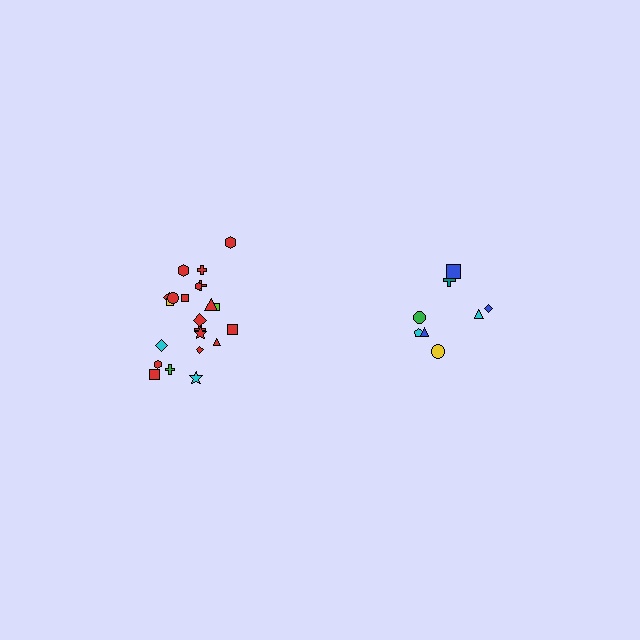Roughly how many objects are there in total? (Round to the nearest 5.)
Roughly 30 objects in total.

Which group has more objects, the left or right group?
The left group.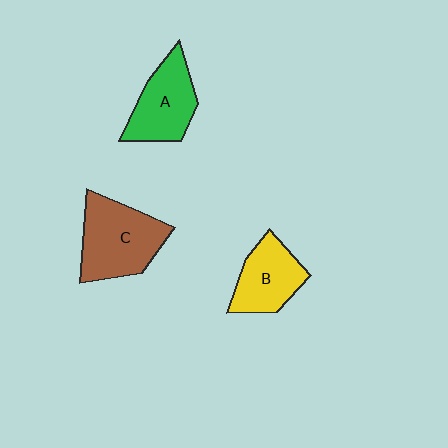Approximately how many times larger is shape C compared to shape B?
Approximately 1.4 times.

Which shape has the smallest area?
Shape B (yellow).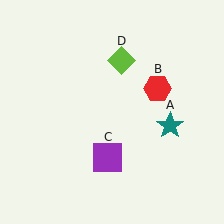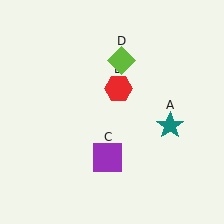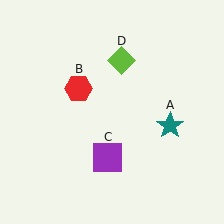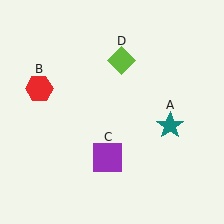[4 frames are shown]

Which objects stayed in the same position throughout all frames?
Teal star (object A) and purple square (object C) and lime diamond (object D) remained stationary.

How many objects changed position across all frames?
1 object changed position: red hexagon (object B).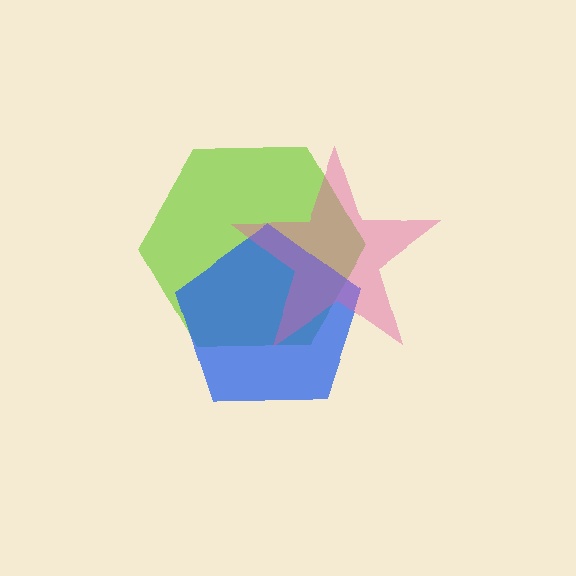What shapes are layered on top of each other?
The layered shapes are: a lime hexagon, a blue pentagon, a pink star.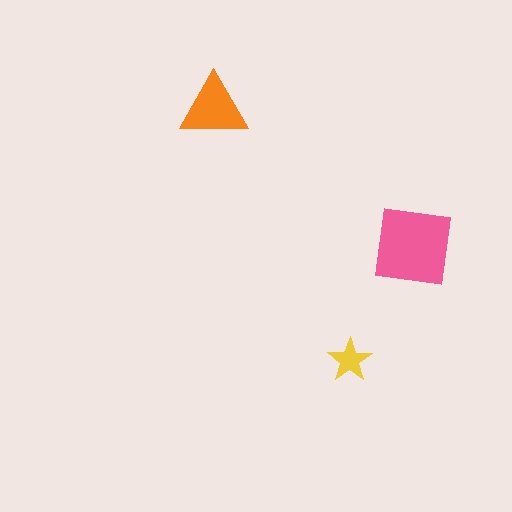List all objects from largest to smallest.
The pink square, the orange triangle, the yellow star.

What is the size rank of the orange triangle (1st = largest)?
2nd.